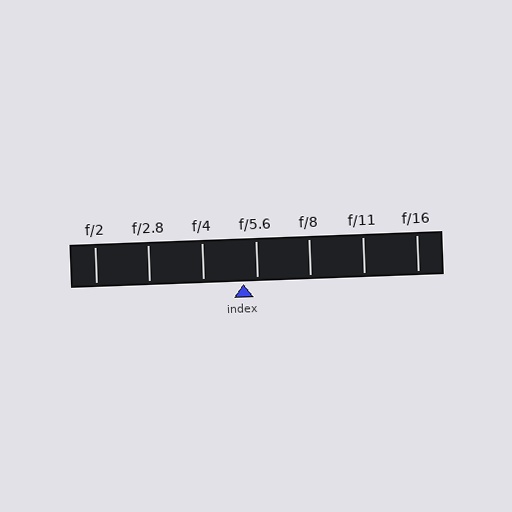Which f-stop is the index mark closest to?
The index mark is closest to f/5.6.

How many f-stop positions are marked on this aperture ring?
There are 7 f-stop positions marked.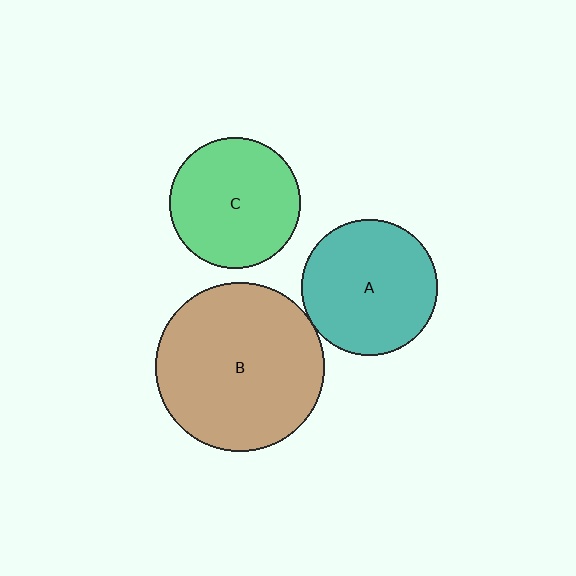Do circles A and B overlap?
Yes.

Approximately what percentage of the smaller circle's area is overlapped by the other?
Approximately 5%.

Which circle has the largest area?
Circle B (brown).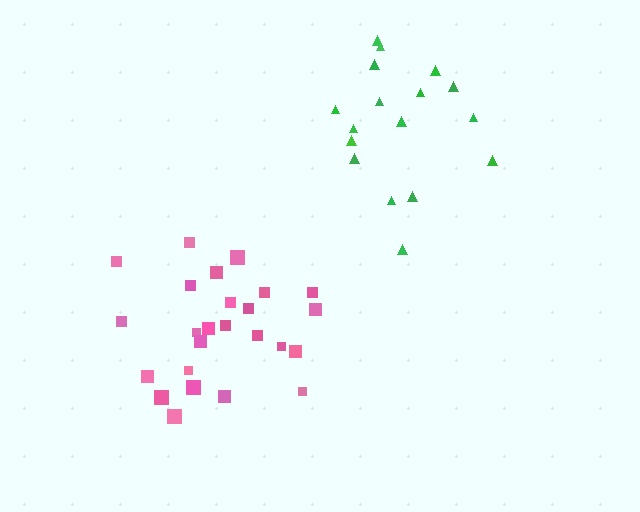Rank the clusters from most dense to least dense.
pink, green.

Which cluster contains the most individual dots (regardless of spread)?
Pink (25).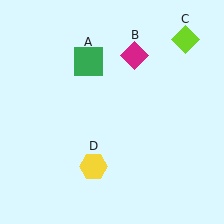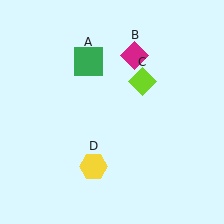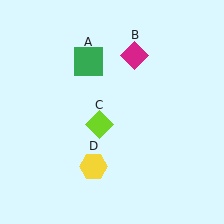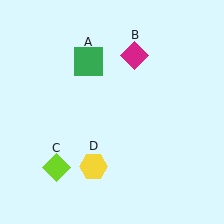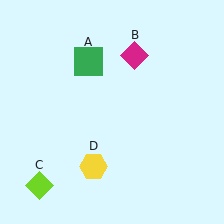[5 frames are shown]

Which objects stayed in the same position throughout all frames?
Green square (object A) and magenta diamond (object B) and yellow hexagon (object D) remained stationary.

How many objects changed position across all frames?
1 object changed position: lime diamond (object C).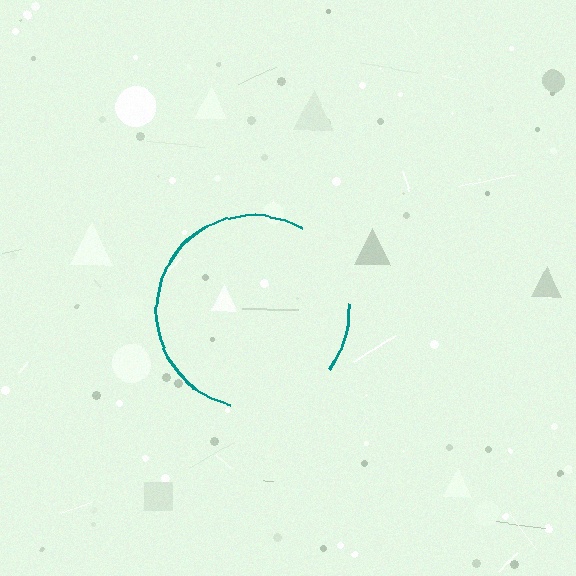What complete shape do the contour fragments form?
The contour fragments form a circle.